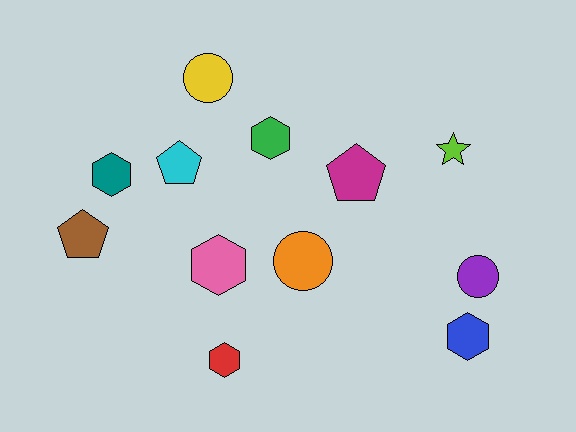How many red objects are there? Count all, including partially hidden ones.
There is 1 red object.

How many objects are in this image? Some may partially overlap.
There are 12 objects.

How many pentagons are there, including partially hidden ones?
There are 3 pentagons.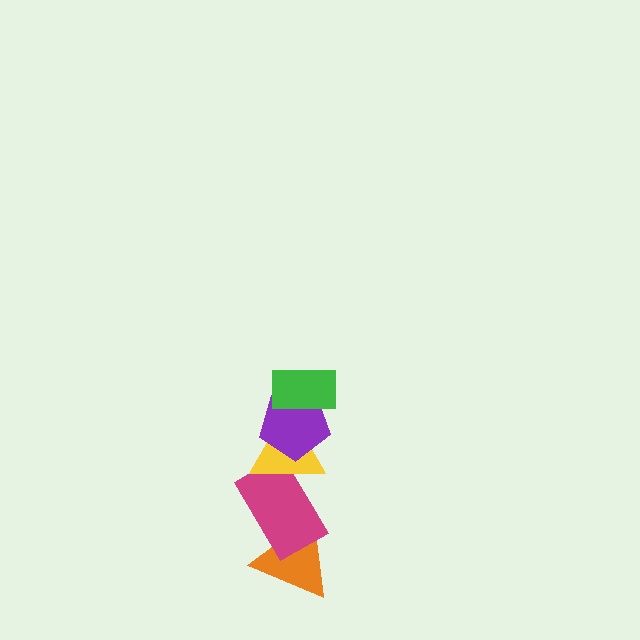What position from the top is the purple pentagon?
The purple pentagon is 2nd from the top.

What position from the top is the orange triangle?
The orange triangle is 5th from the top.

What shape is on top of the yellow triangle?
The purple pentagon is on top of the yellow triangle.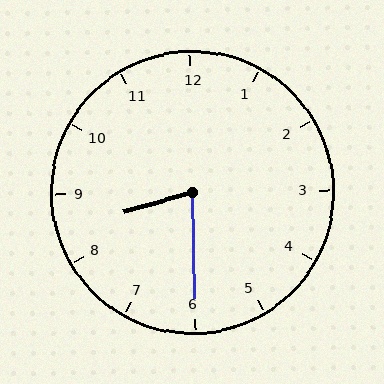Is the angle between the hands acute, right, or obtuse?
It is acute.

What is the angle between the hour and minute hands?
Approximately 75 degrees.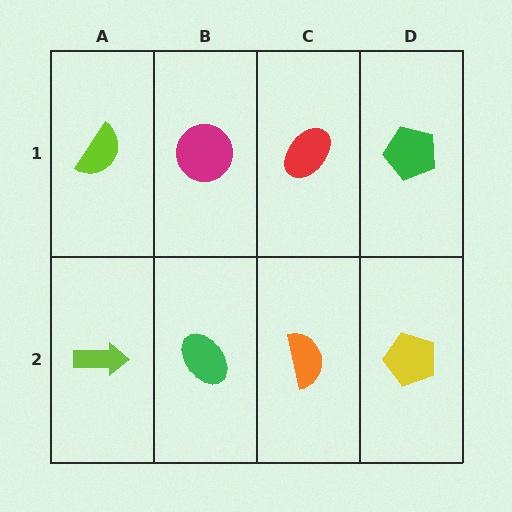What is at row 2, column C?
An orange semicircle.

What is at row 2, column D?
A yellow pentagon.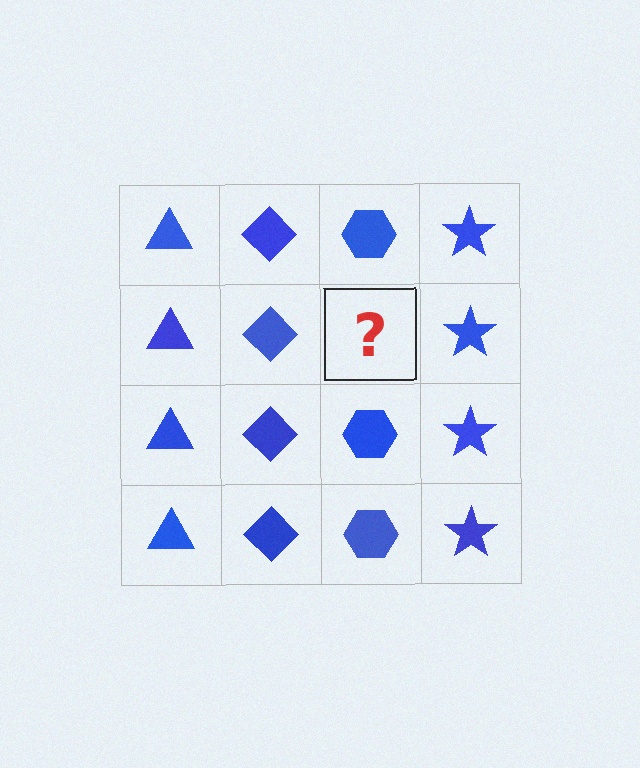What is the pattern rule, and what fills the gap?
The rule is that each column has a consistent shape. The gap should be filled with a blue hexagon.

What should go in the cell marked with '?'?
The missing cell should contain a blue hexagon.